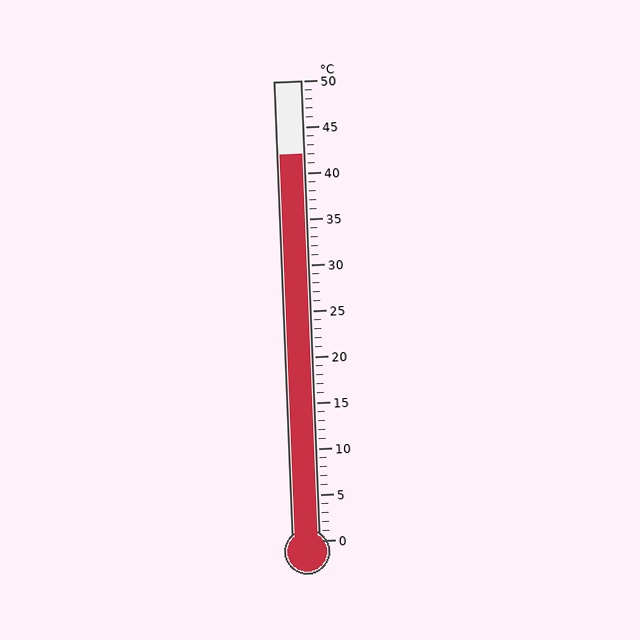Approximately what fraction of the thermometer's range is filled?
The thermometer is filled to approximately 85% of its range.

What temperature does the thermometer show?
The thermometer shows approximately 42°C.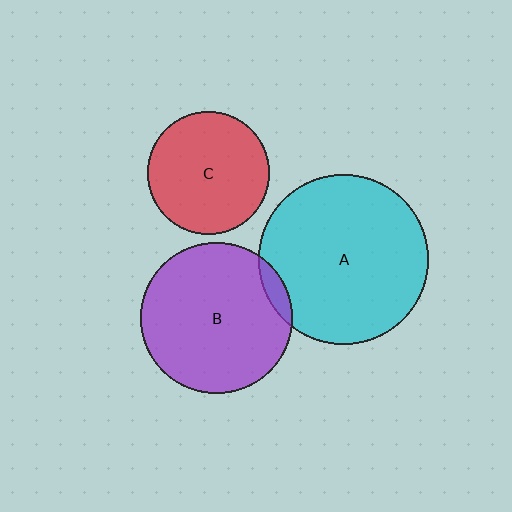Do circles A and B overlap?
Yes.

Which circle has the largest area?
Circle A (cyan).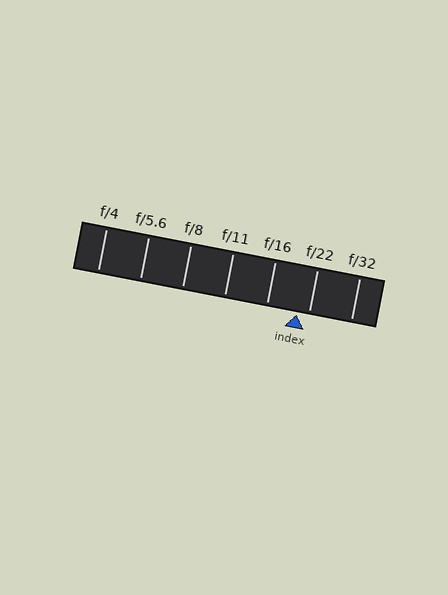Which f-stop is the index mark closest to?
The index mark is closest to f/22.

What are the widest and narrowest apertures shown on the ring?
The widest aperture shown is f/4 and the narrowest is f/32.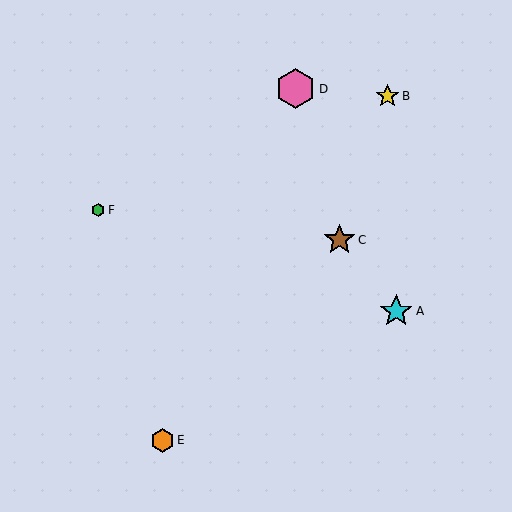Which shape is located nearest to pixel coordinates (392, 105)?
The yellow star (labeled B) at (387, 96) is nearest to that location.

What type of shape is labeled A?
Shape A is a cyan star.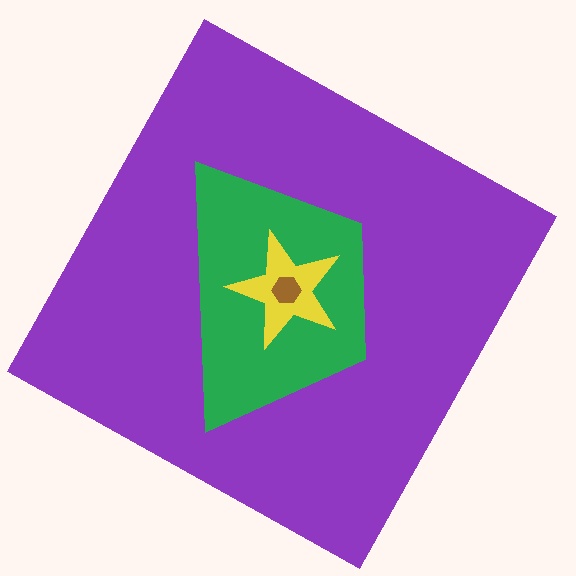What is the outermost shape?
The purple square.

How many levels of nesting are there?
4.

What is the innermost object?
The brown hexagon.